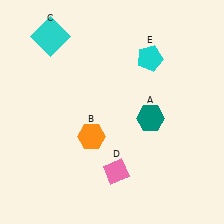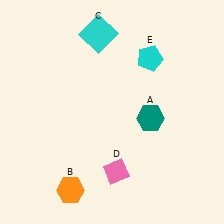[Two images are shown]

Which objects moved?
The objects that moved are: the orange hexagon (B), the cyan square (C).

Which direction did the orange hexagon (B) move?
The orange hexagon (B) moved down.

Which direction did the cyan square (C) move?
The cyan square (C) moved right.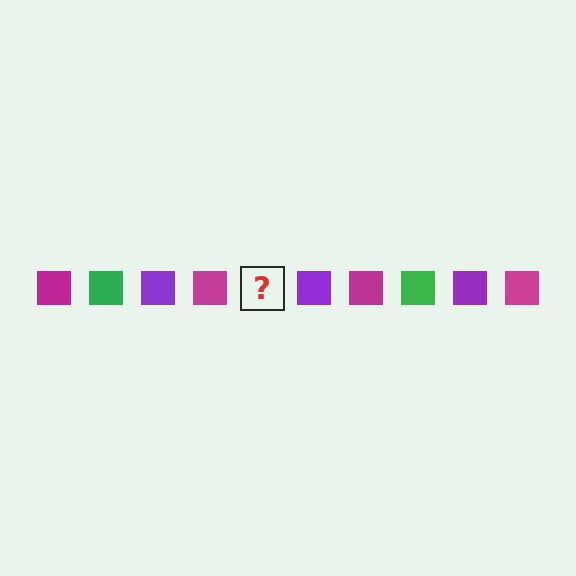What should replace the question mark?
The question mark should be replaced with a green square.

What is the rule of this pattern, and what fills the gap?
The rule is that the pattern cycles through magenta, green, purple squares. The gap should be filled with a green square.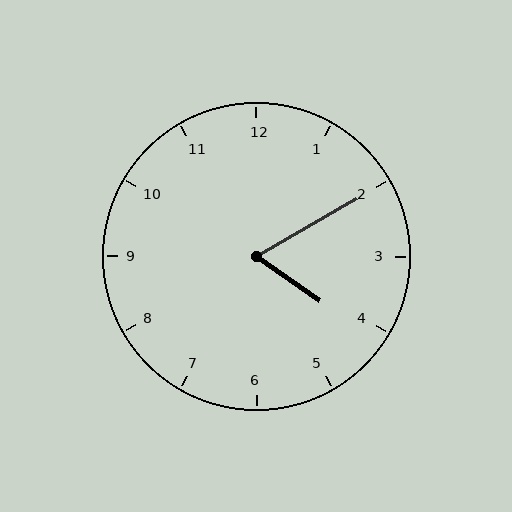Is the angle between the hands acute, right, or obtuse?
It is acute.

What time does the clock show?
4:10.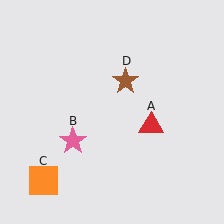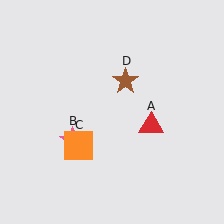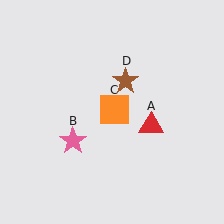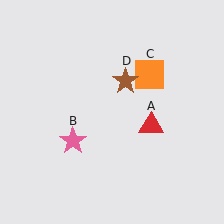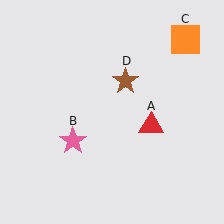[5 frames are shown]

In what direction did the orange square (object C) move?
The orange square (object C) moved up and to the right.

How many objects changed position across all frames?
1 object changed position: orange square (object C).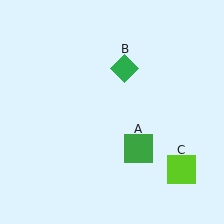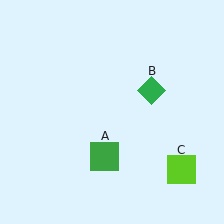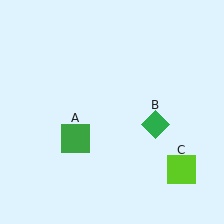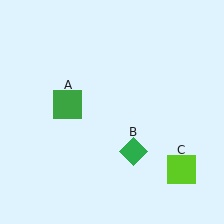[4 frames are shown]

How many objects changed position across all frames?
2 objects changed position: green square (object A), green diamond (object B).